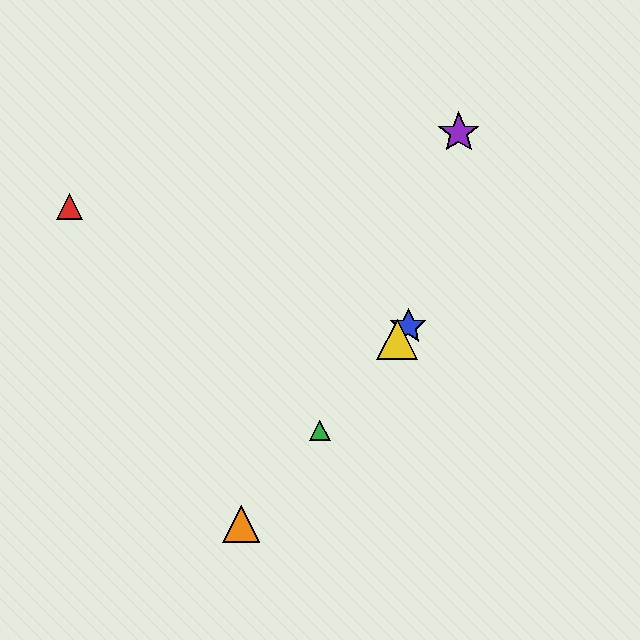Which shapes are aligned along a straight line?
The blue star, the green triangle, the yellow triangle, the orange triangle are aligned along a straight line.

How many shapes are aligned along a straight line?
4 shapes (the blue star, the green triangle, the yellow triangle, the orange triangle) are aligned along a straight line.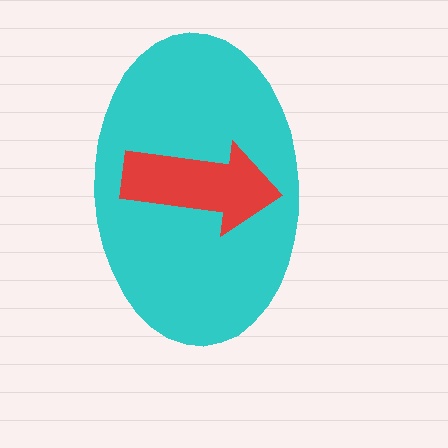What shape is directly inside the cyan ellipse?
The red arrow.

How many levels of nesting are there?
2.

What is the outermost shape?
The cyan ellipse.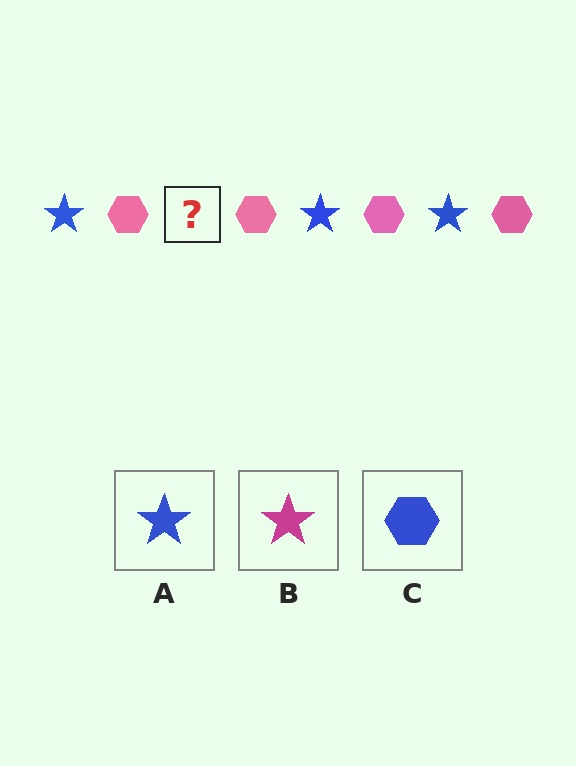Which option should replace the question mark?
Option A.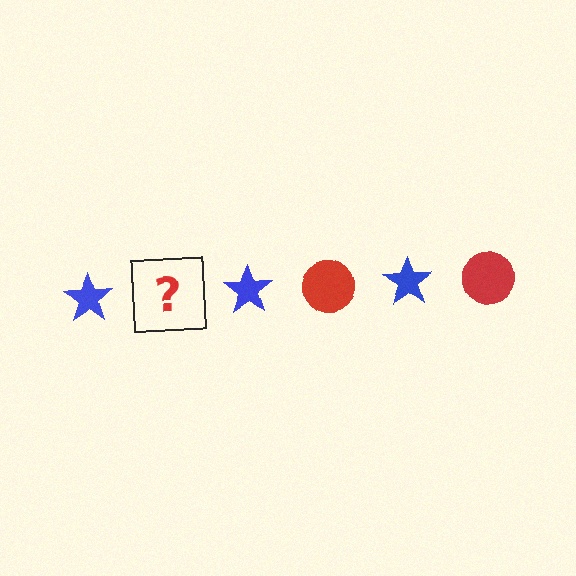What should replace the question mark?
The question mark should be replaced with a red circle.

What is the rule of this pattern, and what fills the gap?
The rule is that the pattern alternates between blue star and red circle. The gap should be filled with a red circle.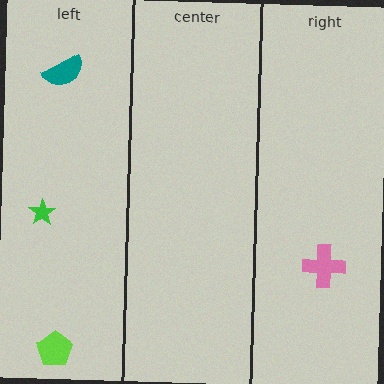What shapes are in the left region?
The teal semicircle, the green star, the lime pentagon.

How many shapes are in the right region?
1.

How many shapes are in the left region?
3.